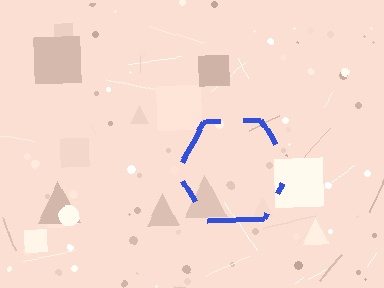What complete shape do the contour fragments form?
The contour fragments form a hexagon.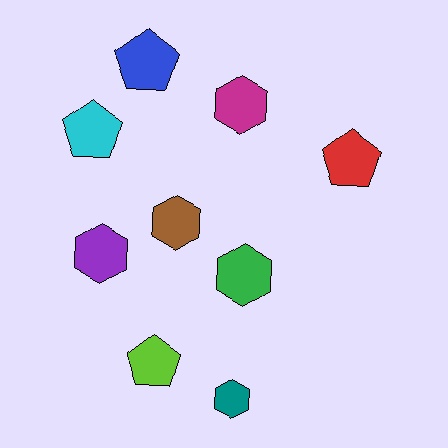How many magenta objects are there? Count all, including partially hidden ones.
There is 1 magenta object.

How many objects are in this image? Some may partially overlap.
There are 9 objects.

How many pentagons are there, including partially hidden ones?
There are 4 pentagons.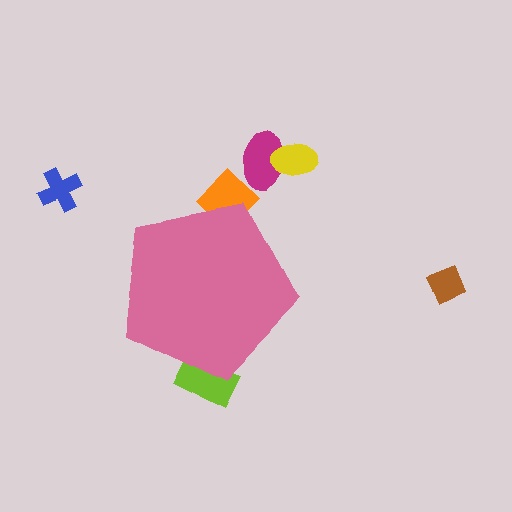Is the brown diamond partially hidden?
No, the brown diamond is fully visible.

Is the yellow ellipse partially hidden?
No, the yellow ellipse is fully visible.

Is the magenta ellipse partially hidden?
No, the magenta ellipse is fully visible.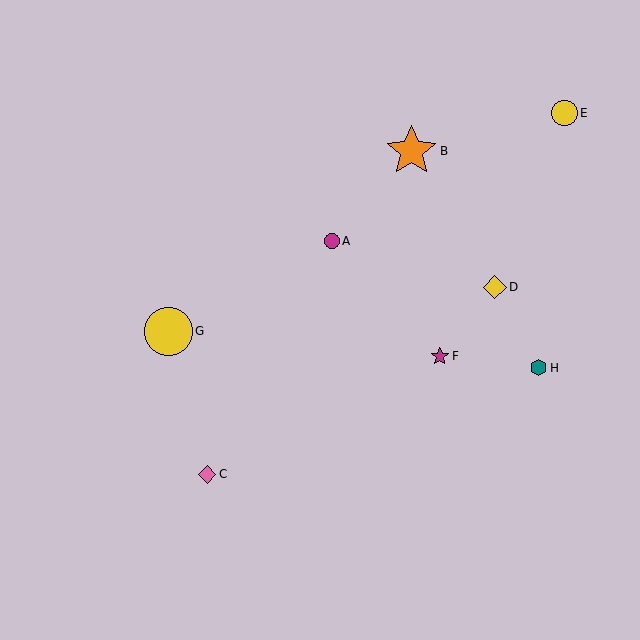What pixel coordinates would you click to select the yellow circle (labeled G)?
Click at (168, 331) to select the yellow circle G.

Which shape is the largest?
The orange star (labeled B) is the largest.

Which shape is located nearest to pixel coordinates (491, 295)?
The yellow diamond (labeled D) at (495, 287) is nearest to that location.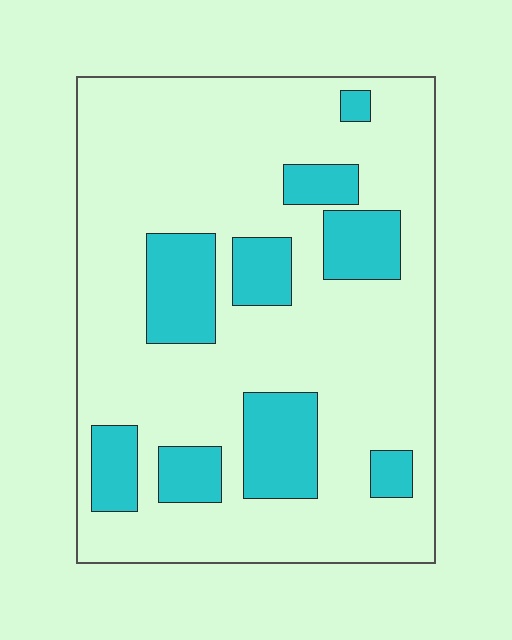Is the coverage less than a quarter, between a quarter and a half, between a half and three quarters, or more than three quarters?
Less than a quarter.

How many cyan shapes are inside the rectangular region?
9.